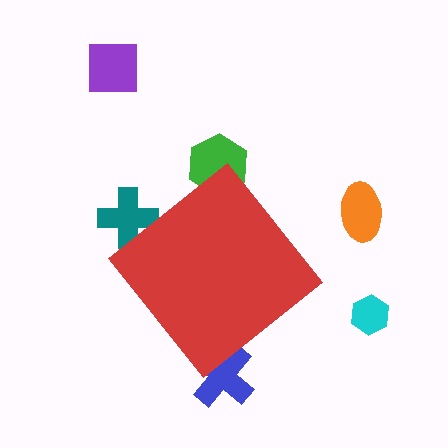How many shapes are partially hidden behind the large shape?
3 shapes are partially hidden.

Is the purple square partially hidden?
No, the purple square is fully visible.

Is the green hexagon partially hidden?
Yes, the green hexagon is partially hidden behind the red diamond.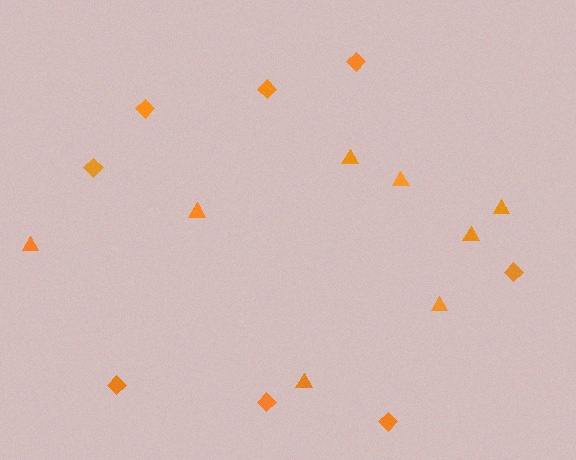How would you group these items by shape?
There are 2 groups: one group of diamonds (8) and one group of triangles (8).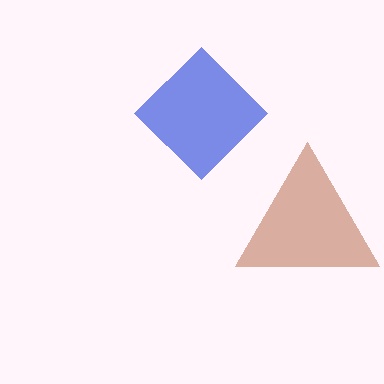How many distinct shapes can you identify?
There are 2 distinct shapes: a blue diamond, a brown triangle.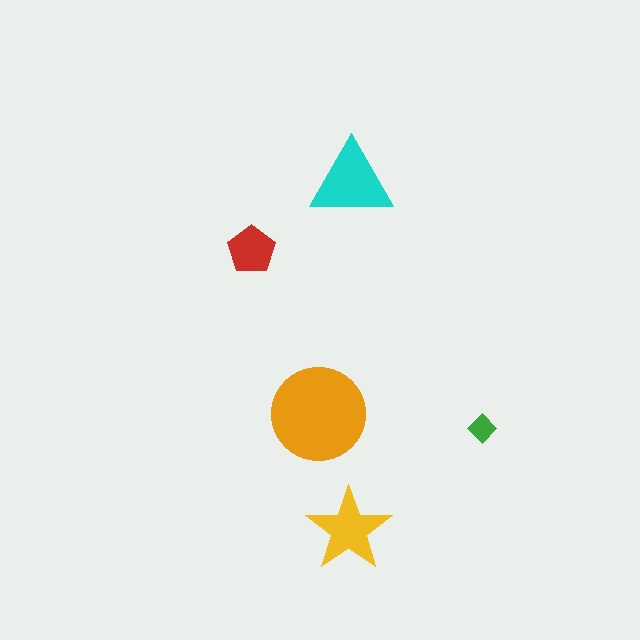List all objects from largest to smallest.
The orange circle, the cyan triangle, the yellow star, the red pentagon, the green diamond.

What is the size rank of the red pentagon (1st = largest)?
4th.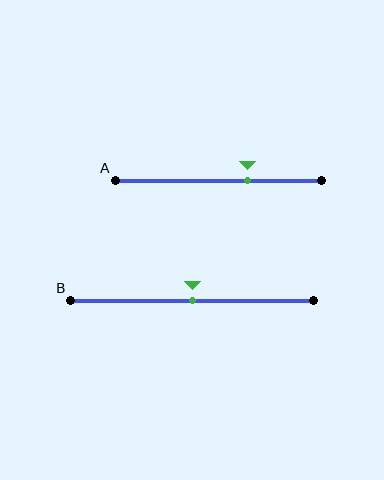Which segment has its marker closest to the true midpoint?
Segment B has its marker closest to the true midpoint.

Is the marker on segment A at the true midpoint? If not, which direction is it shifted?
No, the marker on segment A is shifted to the right by about 14% of the segment length.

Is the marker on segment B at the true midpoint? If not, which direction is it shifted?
Yes, the marker on segment B is at the true midpoint.